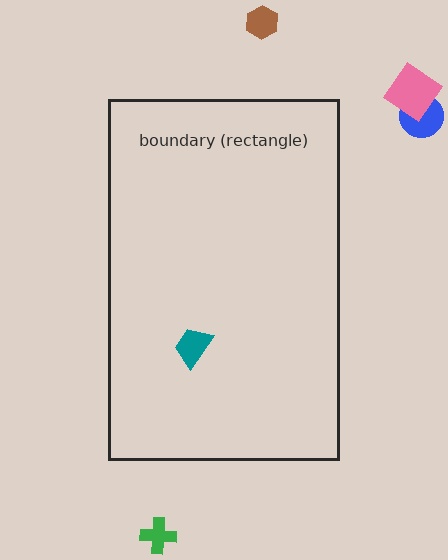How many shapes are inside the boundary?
1 inside, 4 outside.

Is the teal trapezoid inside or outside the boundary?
Inside.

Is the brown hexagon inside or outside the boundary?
Outside.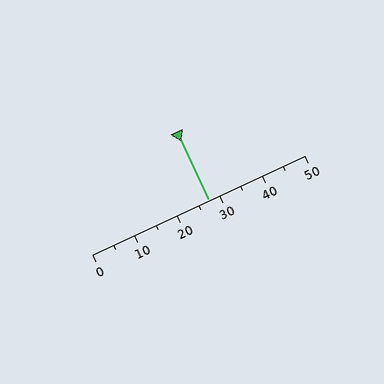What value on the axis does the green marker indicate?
The marker indicates approximately 27.5.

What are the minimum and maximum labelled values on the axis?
The axis runs from 0 to 50.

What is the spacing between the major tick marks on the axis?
The major ticks are spaced 10 apart.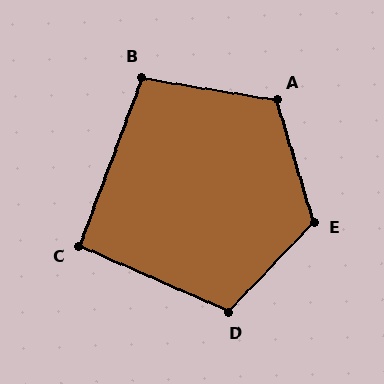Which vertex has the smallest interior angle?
C, at approximately 93 degrees.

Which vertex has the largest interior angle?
E, at approximately 120 degrees.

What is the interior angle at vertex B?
Approximately 101 degrees (obtuse).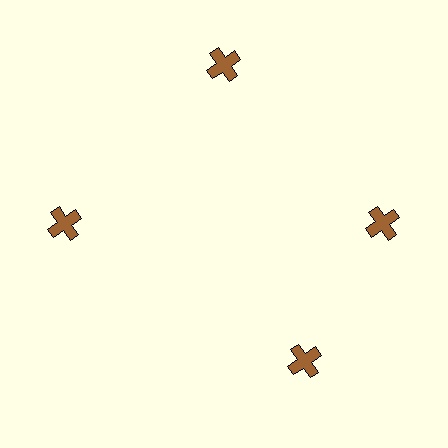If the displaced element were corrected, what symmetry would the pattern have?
It would have 4-fold rotational symmetry — the pattern would map onto itself every 90 degrees.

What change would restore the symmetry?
The symmetry would be restored by rotating it back into even spacing with its neighbors so that all 4 crosses sit at equal angles and equal distance from the center.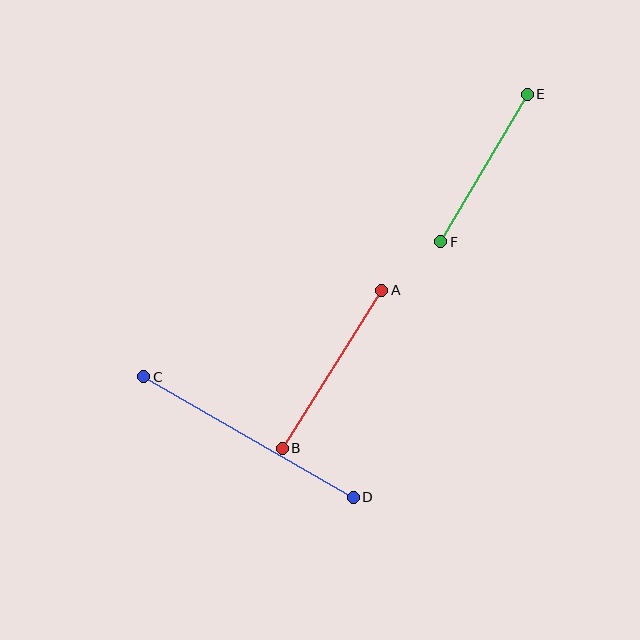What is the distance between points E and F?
The distance is approximately 171 pixels.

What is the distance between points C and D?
The distance is approximately 242 pixels.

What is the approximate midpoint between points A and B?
The midpoint is at approximately (332, 369) pixels.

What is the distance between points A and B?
The distance is approximately 187 pixels.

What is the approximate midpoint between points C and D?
The midpoint is at approximately (248, 437) pixels.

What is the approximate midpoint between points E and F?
The midpoint is at approximately (484, 168) pixels.